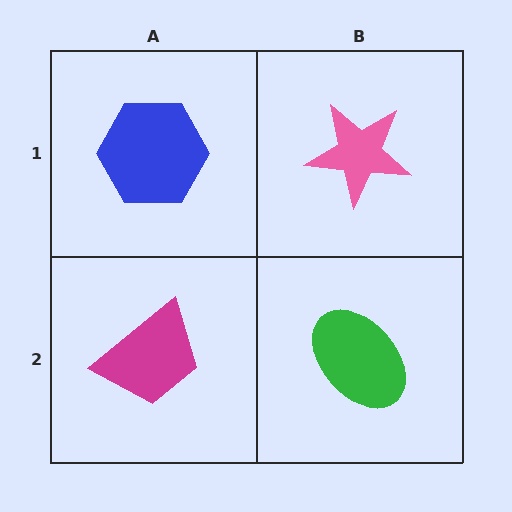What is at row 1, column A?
A blue hexagon.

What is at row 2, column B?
A green ellipse.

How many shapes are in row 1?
2 shapes.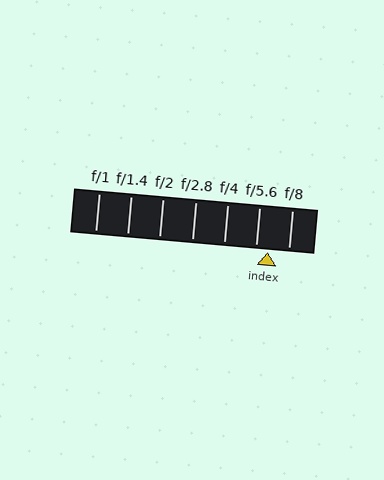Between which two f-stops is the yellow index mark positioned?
The index mark is between f/5.6 and f/8.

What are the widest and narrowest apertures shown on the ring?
The widest aperture shown is f/1 and the narrowest is f/8.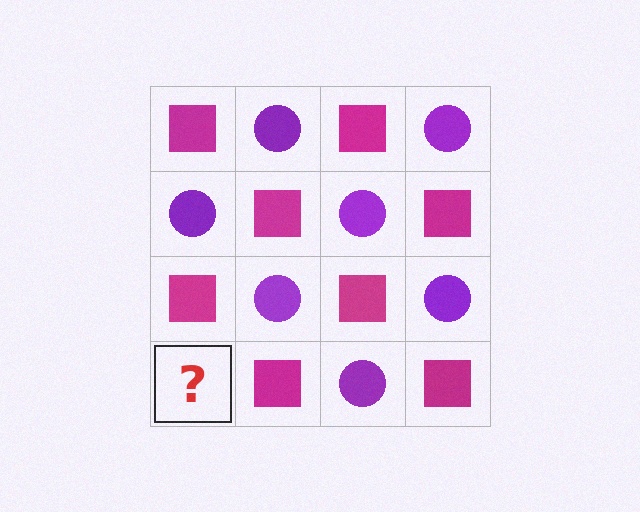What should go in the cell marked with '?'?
The missing cell should contain a purple circle.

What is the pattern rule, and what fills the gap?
The rule is that it alternates magenta square and purple circle in a checkerboard pattern. The gap should be filled with a purple circle.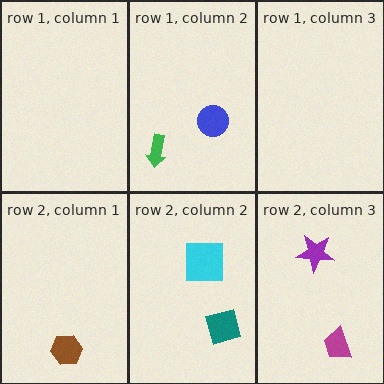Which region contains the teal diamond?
The row 2, column 2 region.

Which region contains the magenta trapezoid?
The row 2, column 3 region.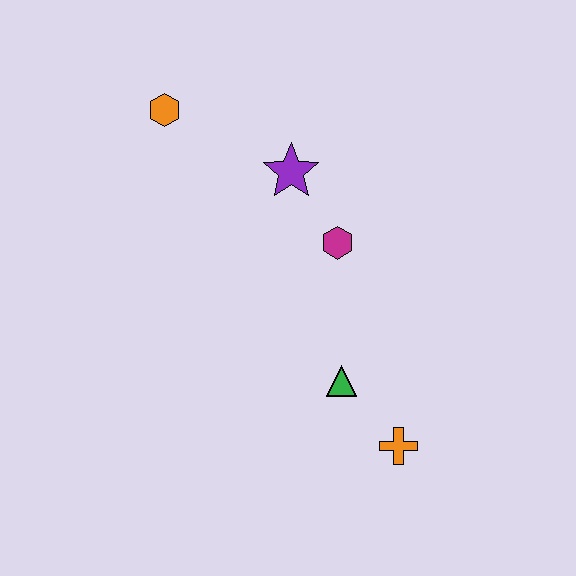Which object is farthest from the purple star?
The orange cross is farthest from the purple star.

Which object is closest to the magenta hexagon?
The purple star is closest to the magenta hexagon.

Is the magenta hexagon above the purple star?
No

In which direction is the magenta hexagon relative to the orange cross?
The magenta hexagon is above the orange cross.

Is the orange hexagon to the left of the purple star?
Yes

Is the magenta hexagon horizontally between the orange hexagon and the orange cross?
Yes